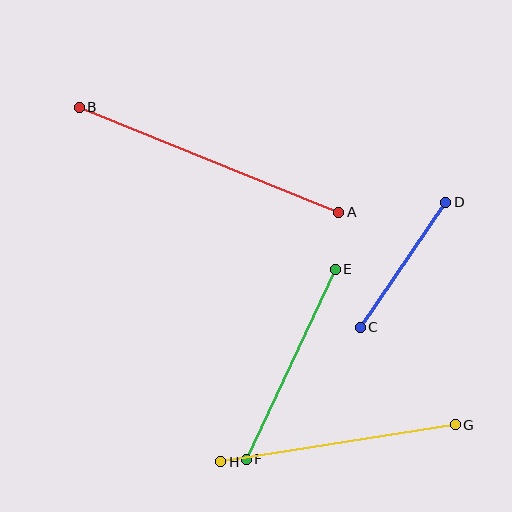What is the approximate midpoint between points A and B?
The midpoint is at approximately (209, 160) pixels.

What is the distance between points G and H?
The distance is approximately 237 pixels.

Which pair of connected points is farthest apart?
Points A and B are farthest apart.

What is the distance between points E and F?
The distance is approximately 210 pixels.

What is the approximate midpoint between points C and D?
The midpoint is at approximately (403, 265) pixels.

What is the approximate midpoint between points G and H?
The midpoint is at approximately (338, 443) pixels.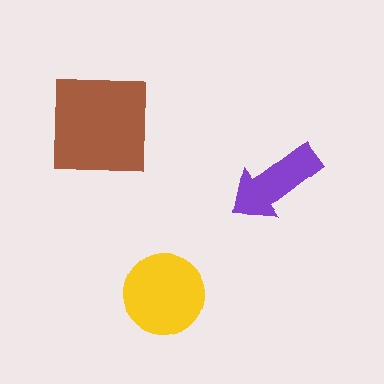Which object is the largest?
The brown square.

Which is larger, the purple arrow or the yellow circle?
The yellow circle.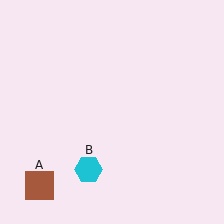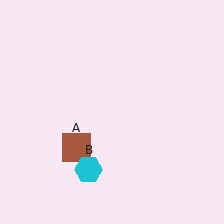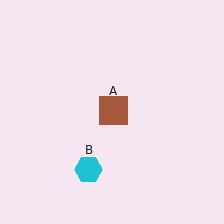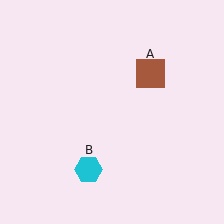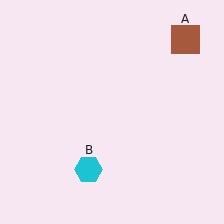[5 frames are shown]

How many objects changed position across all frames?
1 object changed position: brown square (object A).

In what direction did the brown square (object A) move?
The brown square (object A) moved up and to the right.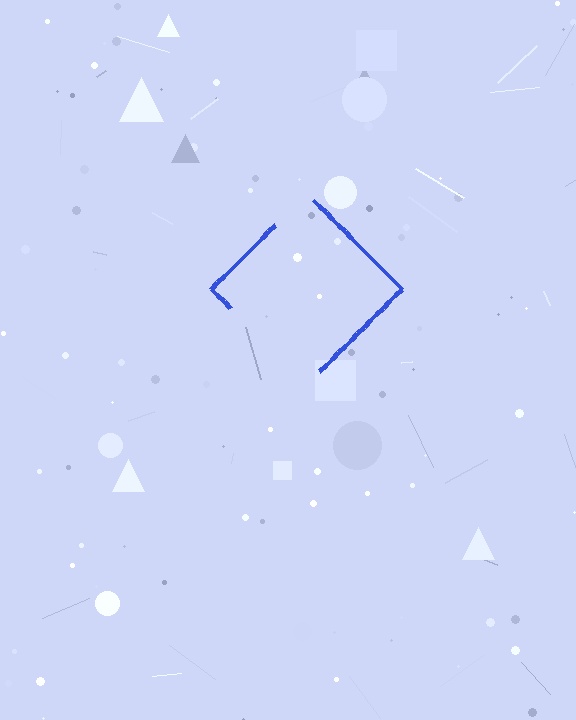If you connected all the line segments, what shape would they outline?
They would outline a diamond.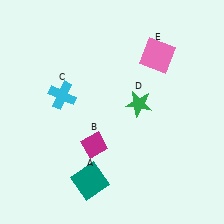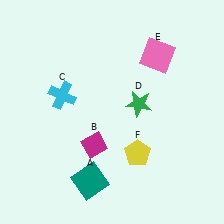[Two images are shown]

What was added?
A yellow pentagon (F) was added in Image 2.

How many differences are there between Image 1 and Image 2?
There is 1 difference between the two images.